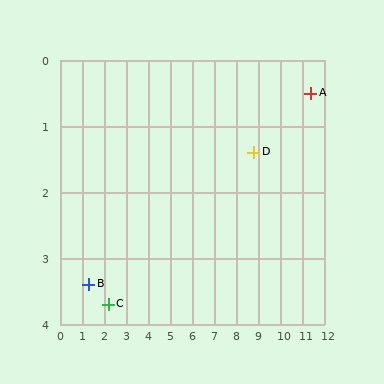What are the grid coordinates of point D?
Point D is at approximately (8.8, 1.4).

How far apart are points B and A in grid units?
Points B and A are about 10.5 grid units apart.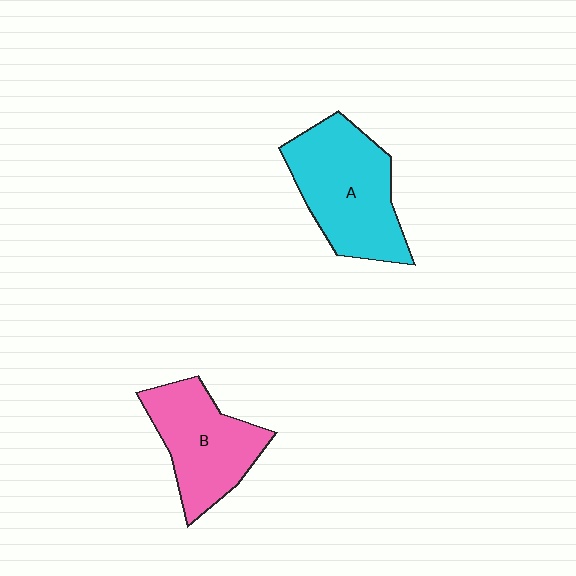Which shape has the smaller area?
Shape B (pink).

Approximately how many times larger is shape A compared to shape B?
Approximately 1.2 times.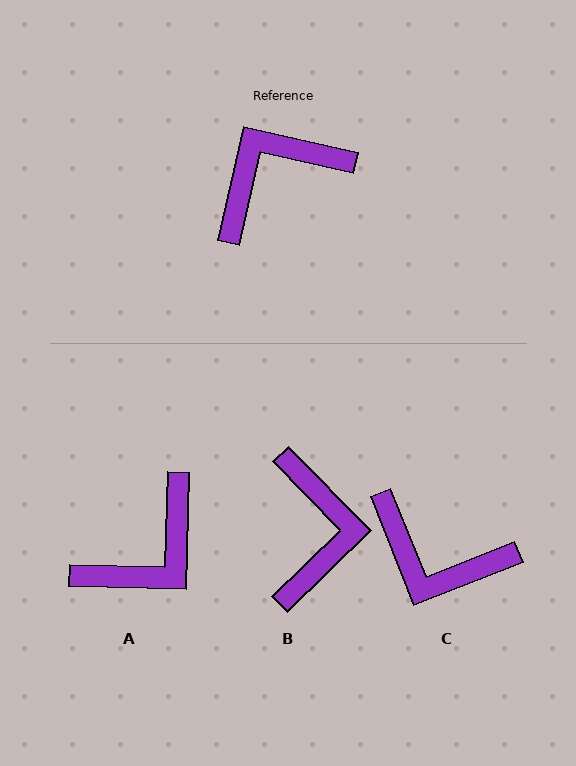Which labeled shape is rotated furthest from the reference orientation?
A, about 169 degrees away.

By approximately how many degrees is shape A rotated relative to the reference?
Approximately 169 degrees clockwise.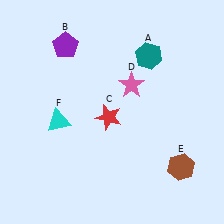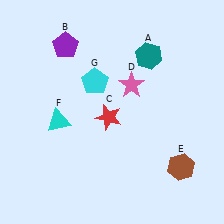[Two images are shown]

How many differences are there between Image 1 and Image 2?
There is 1 difference between the two images.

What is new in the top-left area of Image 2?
A cyan pentagon (G) was added in the top-left area of Image 2.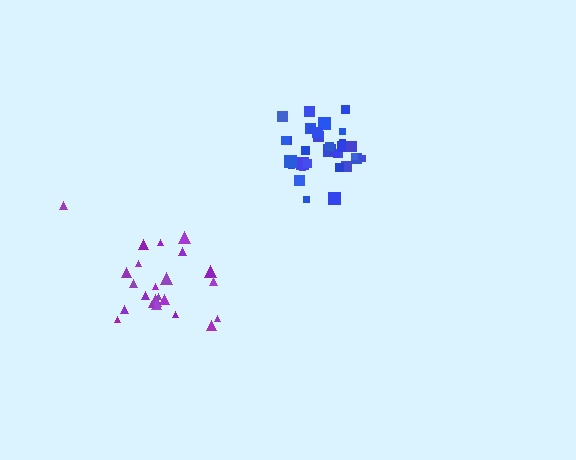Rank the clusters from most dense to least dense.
blue, purple.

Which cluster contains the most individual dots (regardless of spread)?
Blue (34).